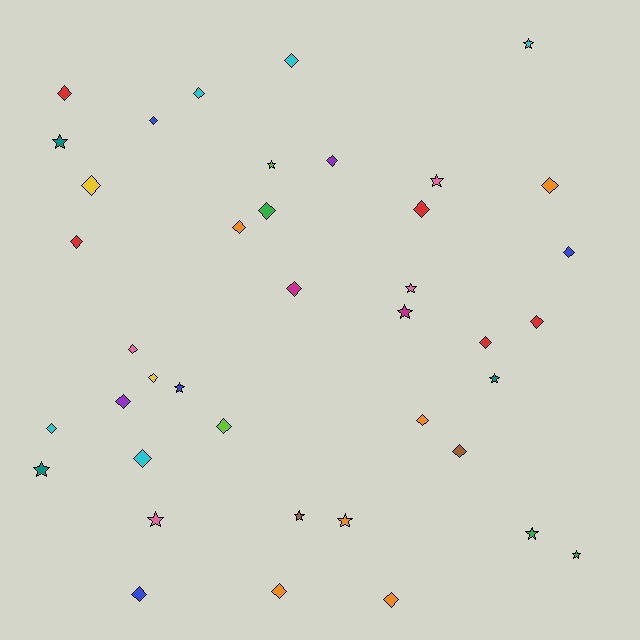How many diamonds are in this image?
There are 26 diamonds.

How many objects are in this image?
There are 40 objects.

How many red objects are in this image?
There are 5 red objects.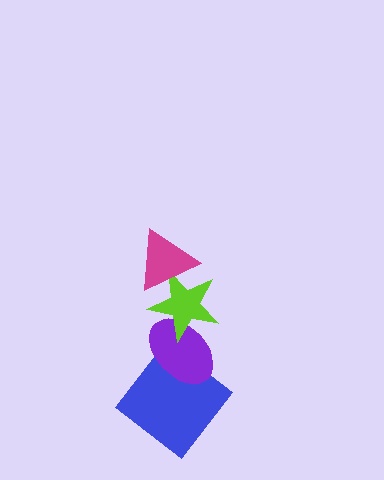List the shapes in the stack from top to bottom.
From top to bottom: the magenta triangle, the lime star, the purple ellipse, the blue diamond.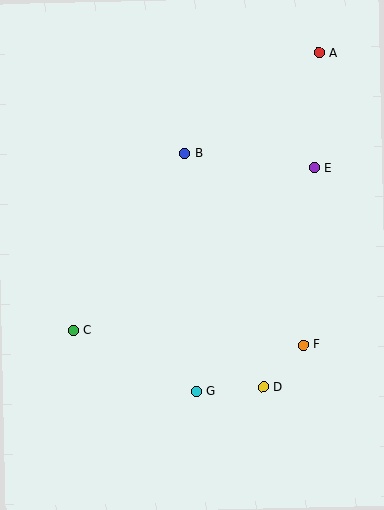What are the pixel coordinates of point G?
Point G is at (196, 391).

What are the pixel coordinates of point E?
Point E is at (314, 168).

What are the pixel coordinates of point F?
Point F is at (303, 345).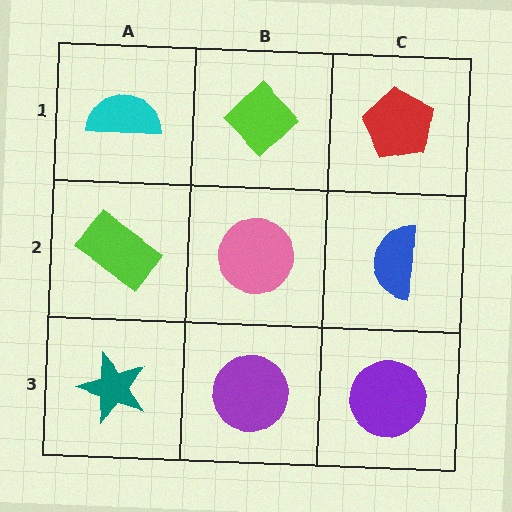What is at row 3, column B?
A purple circle.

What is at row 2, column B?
A pink circle.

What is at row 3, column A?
A teal star.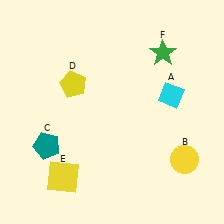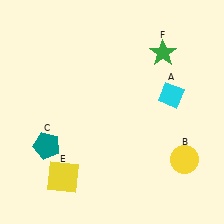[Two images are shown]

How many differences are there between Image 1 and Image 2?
There is 1 difference between the two images.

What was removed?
The yellow pentagon (D) was removed in Image 2.